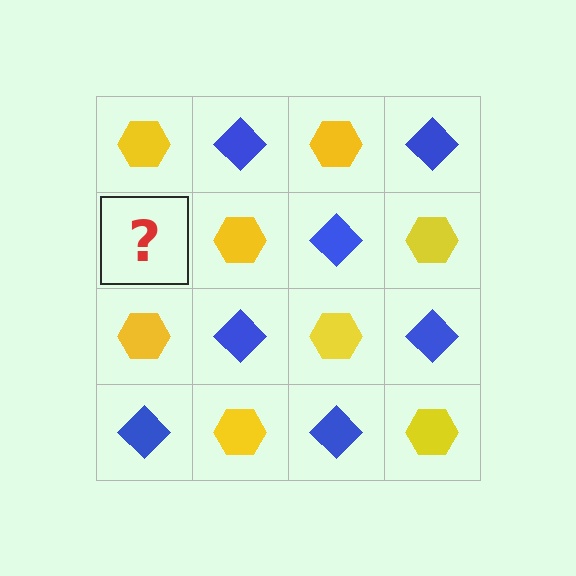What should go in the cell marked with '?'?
The missing cell should contain a blue diamond.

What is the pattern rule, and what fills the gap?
The rule is that it alternates yellow hexagon and blue diamond in a checkerboard pattern. The gap should be filled with a blue diamond.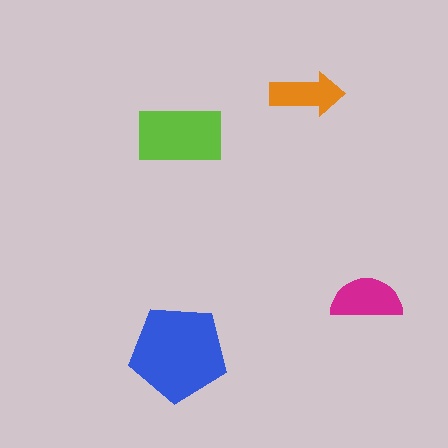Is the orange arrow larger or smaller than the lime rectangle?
Smaller.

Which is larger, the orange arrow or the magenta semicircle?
The magenta semicircle.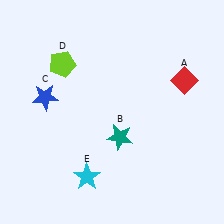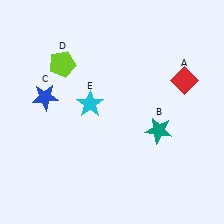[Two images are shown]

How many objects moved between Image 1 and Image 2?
2 objects moved between the two images.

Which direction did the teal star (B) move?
The teal star (B) moved right.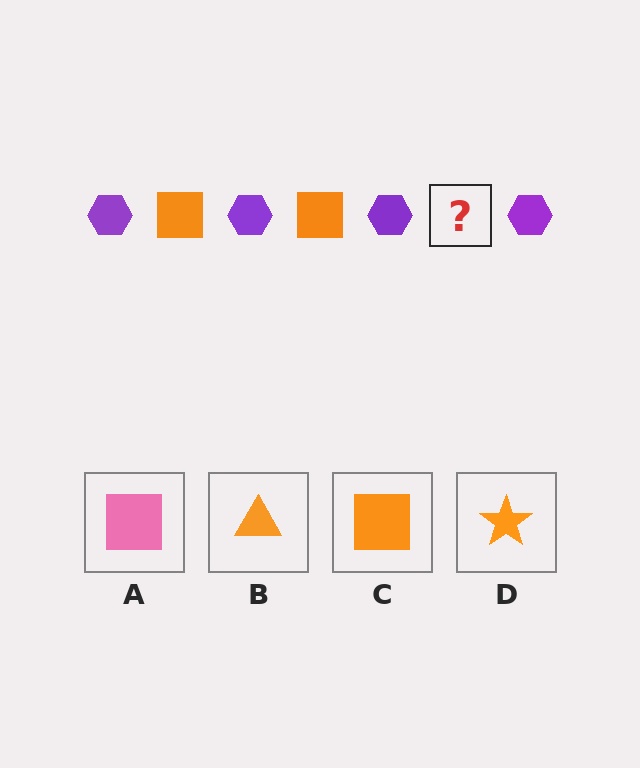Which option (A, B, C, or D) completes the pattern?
C.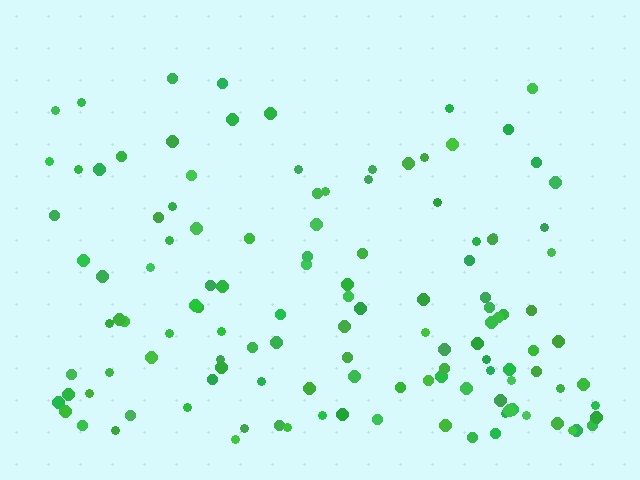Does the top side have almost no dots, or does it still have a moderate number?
Still a moderate number, just noticeably fewer than the bottom.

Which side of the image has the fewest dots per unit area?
The top.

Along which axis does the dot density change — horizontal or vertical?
Vertical.